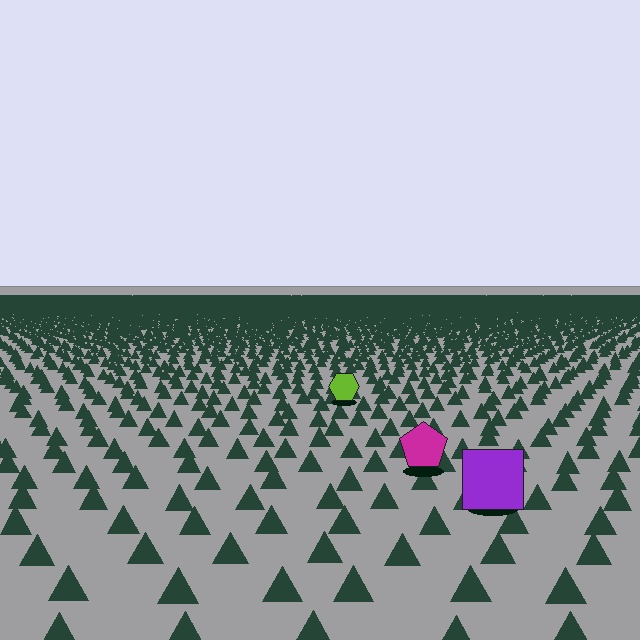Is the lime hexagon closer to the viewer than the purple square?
No. The purple square is closer — you can tell from the texture gradient: the ground texture is coarser near it.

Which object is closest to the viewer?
The purple square is closest. The texture marks near it are larger and more spread out.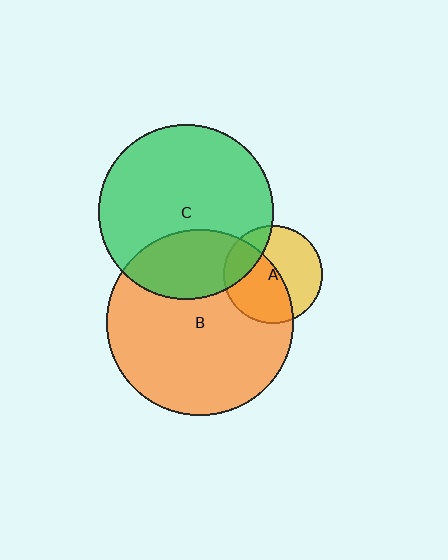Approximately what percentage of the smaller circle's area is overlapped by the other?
Approximately 20%.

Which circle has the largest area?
Circle B (orange).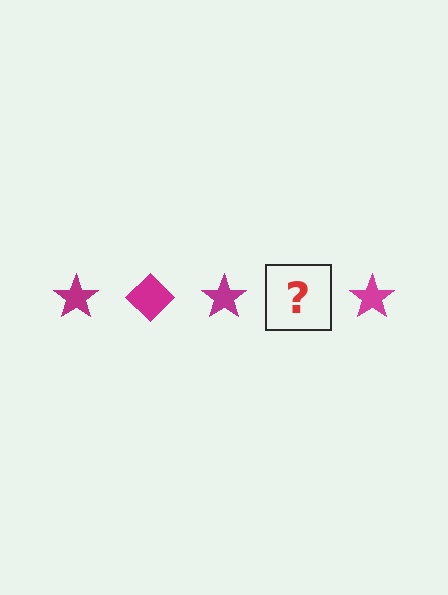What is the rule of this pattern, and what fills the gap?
The rule is that the pattern cycles through star, diamond shapes in magenta. The gap should be filled with a magenta diamond.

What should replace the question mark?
The question mark should be replaced with a magenta diamond.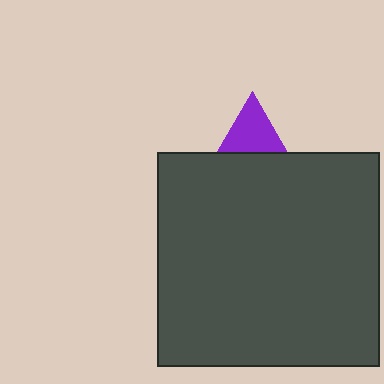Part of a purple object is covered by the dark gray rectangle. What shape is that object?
It is a triangle.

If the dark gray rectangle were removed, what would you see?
You would see the complete purple triangle.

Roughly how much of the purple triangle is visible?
A small part of it is visible (roughly 39%).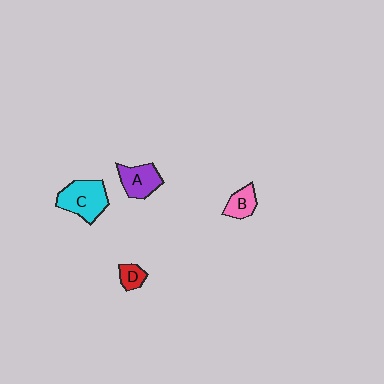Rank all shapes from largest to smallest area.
From largest to smallest: C (cyan), A (purple), B (pink), D (red).